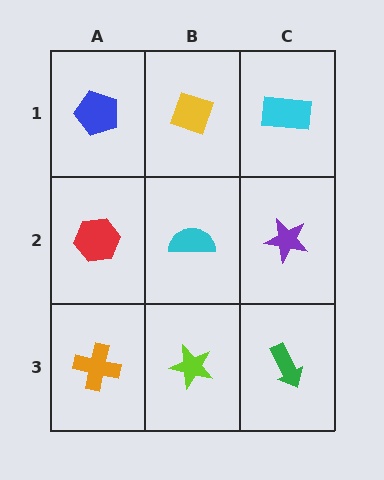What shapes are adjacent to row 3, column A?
A red hexagon (row 2, column A), a lime star (row 3, column B).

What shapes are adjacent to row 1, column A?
A red hexagon (row 2, column A), a yellow diamond (row 1, column B).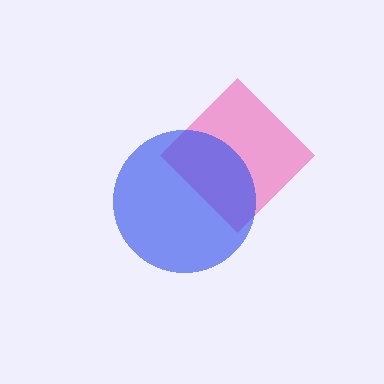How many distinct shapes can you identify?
There are 2 distinct shapes: a pink diamond, a blue circle.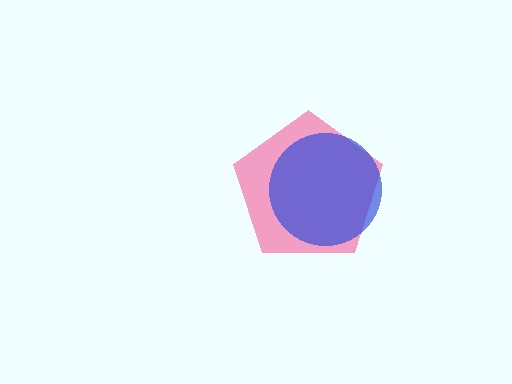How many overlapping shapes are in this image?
There are 2 overlapping shapes in the image.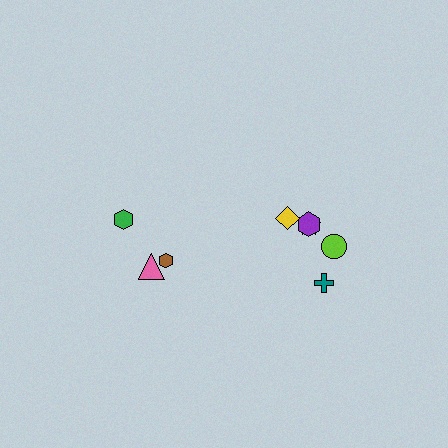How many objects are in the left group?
There are 3 objects.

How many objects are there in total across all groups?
There are 8 objects.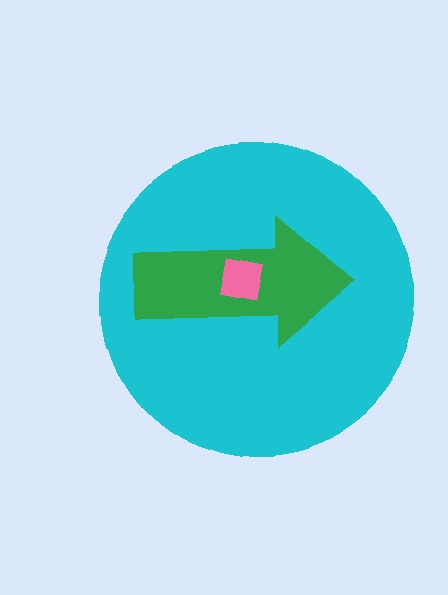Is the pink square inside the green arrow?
Yes.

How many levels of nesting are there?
3.